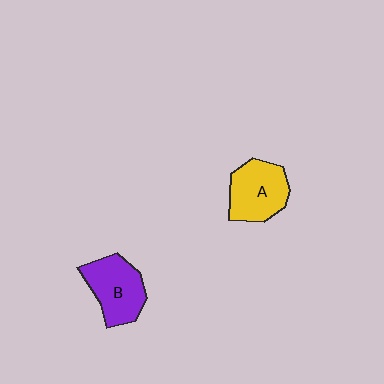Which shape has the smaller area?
Shape A (yellow).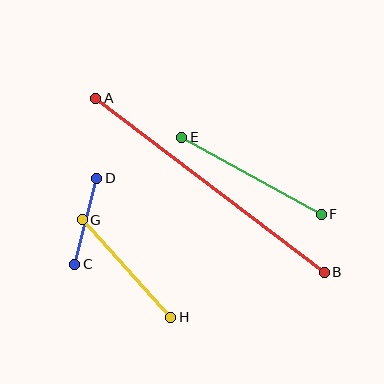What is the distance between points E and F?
The distance is approximately 159 pixels.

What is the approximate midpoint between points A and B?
The midpoint is at approximately (210, 185) pixels.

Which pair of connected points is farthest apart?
Points A and B are farthest apart.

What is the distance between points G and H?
The distance is approximately 132 pixels.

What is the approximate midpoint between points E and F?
The midpoint is at approximately (251, 176) pixels.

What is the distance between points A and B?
The distance is approximately 287 pixels.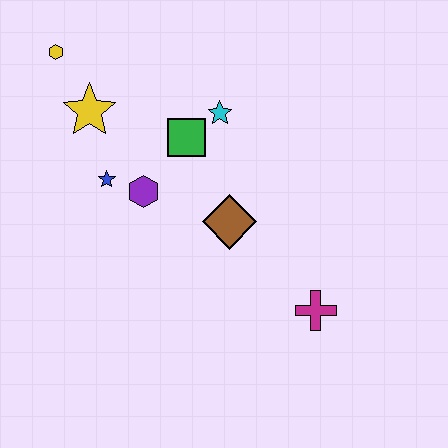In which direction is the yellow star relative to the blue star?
The yellow star is above the blue star.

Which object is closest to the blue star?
The purple hexagon is closest to the blue star.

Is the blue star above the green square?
No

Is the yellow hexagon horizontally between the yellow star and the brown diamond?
No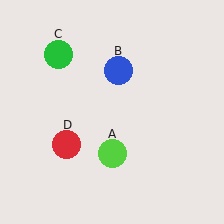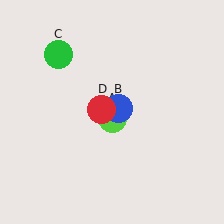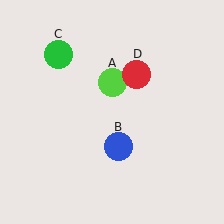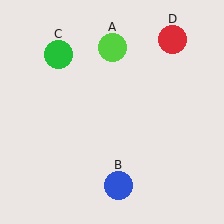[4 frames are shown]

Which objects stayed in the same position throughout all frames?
Green circle (object C) remained stationary.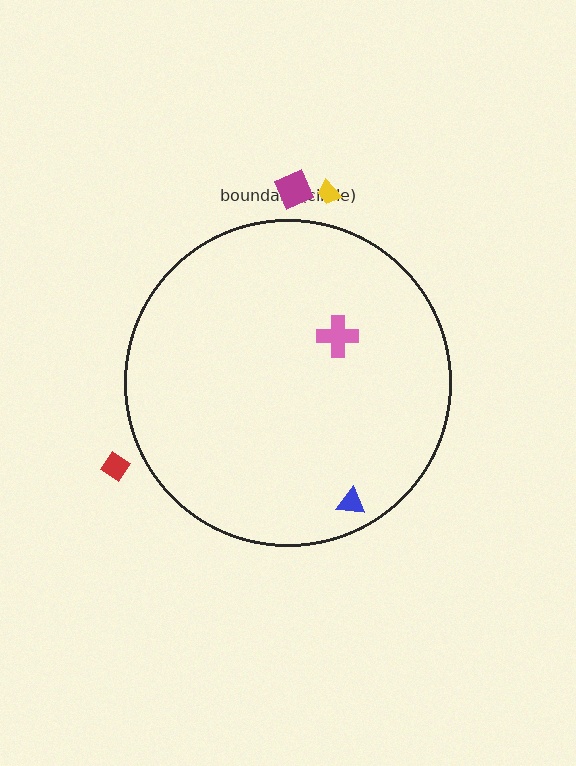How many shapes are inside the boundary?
2 inside, 3 outside.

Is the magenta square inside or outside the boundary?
Outside.